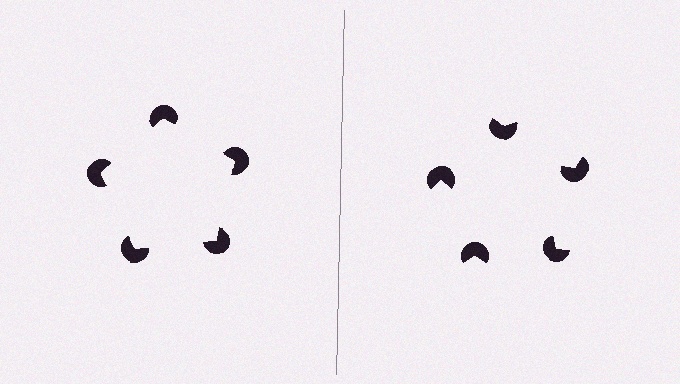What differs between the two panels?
The pac-man discs are positioned identically on both sides; only the wedge orientations differ. On the left they align to a pentagon; on the right they are misaligned.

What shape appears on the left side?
An illusory pentagon.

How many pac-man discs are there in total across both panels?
10 — 5 on each side.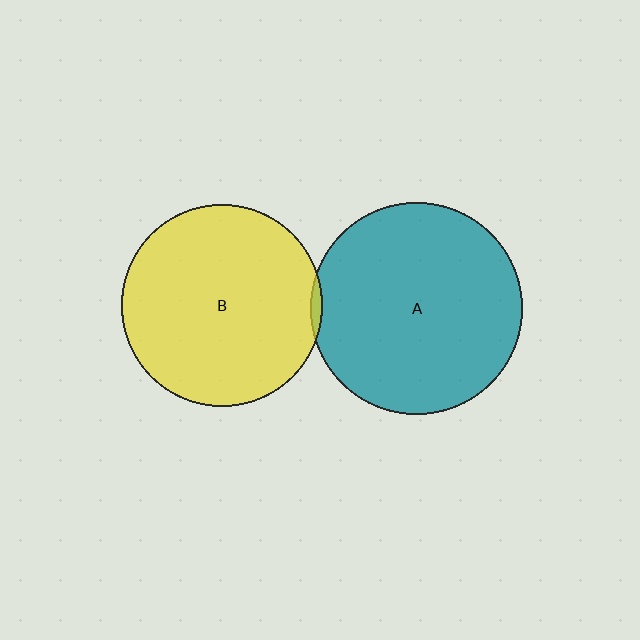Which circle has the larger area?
Circle A (teal).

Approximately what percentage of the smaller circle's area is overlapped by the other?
Approximately 5%.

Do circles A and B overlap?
Yes.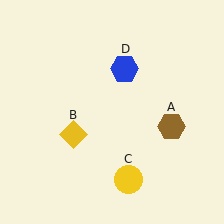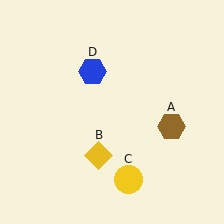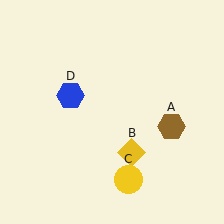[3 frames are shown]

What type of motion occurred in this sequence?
The yellow diamond (object B), blue hexagon (object D) rotated counterclockwise around the center of the scene.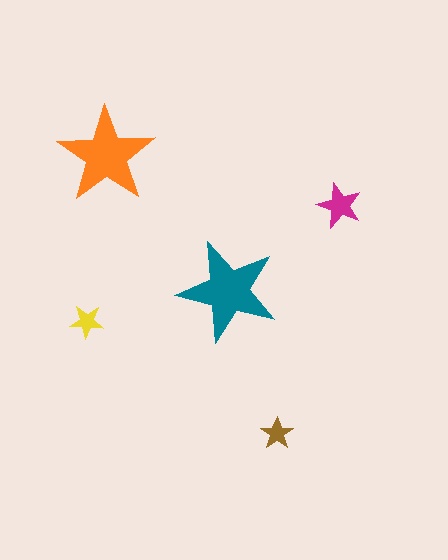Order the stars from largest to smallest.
the teal one, the orange one, the magenta one, the yellow one, the brown one.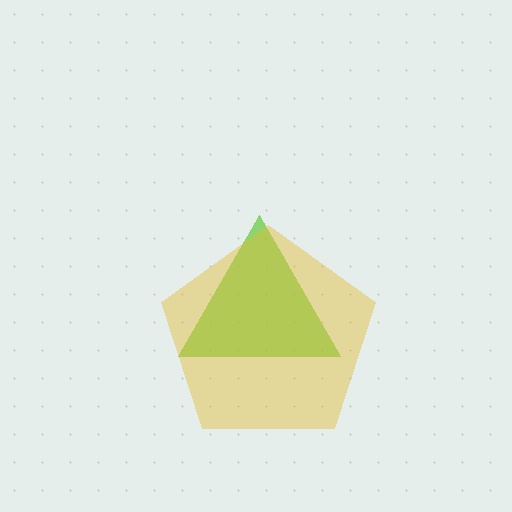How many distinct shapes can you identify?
There are 2 distinct shapes: a lime triangle, a yellow pentagon.